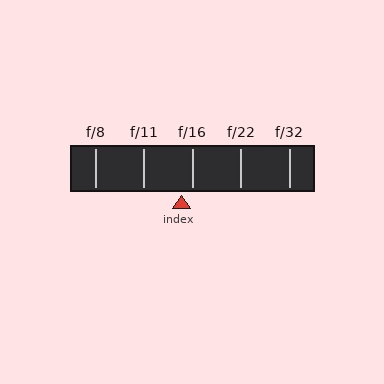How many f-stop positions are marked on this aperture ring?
There are 5 f-stop positions marked.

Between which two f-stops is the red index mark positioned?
The index mark is between f/11 and f/16.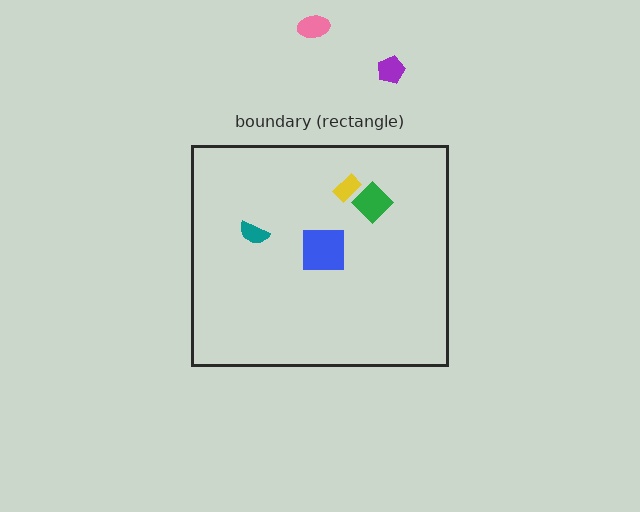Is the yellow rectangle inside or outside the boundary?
Inside.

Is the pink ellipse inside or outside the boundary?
Outside.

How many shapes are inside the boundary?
4 inside, 2 outside.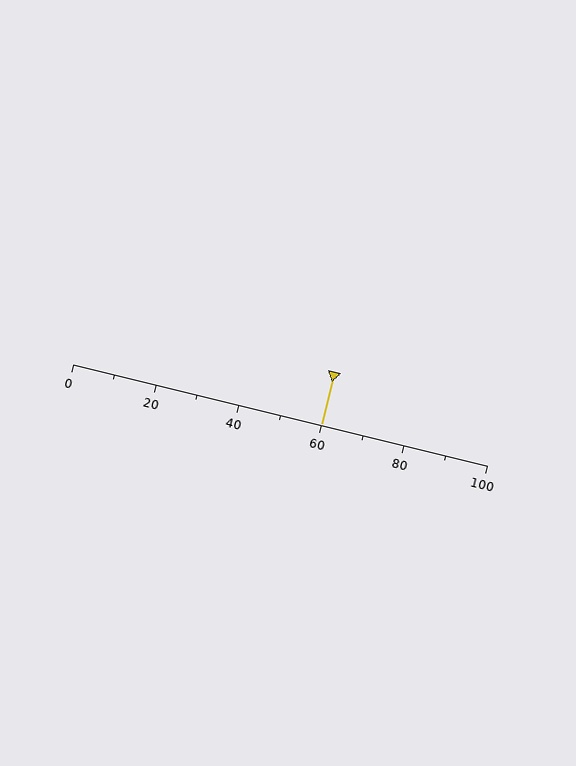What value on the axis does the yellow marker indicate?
The marker indicates approximately 60.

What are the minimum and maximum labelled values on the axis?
The axis runs from 0 to 100.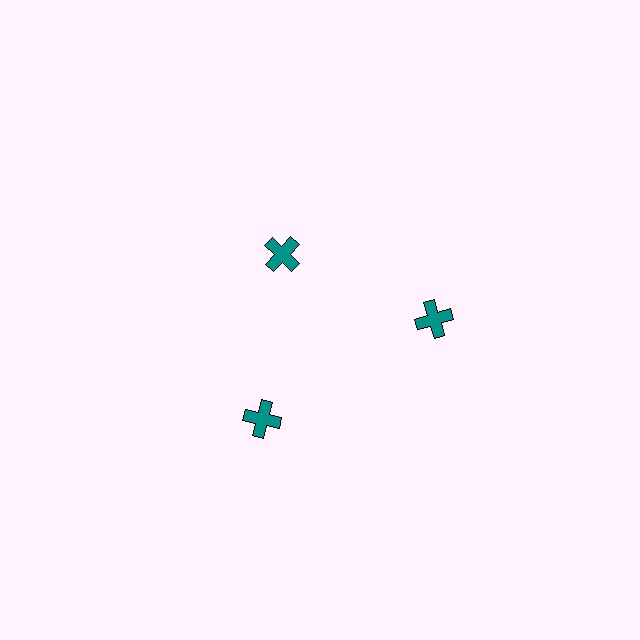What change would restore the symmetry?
The symmetry would be restored by moving it outward, back onto the ring so that all 3 crosses sit at equal angles and equal distance from the center.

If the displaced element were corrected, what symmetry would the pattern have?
It would have 3-fold rotational symmetry — the pattern would map onto itself every 120 degrees.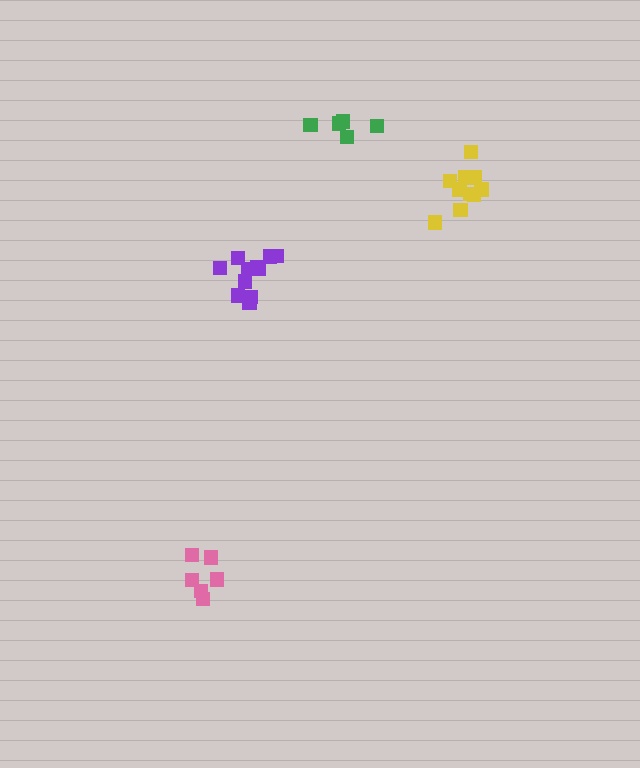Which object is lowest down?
The pink cluster is bottommost.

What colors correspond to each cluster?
The clusters are colored: purple, green, pink, yellow.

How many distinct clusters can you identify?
There are 4 distinct clusters.